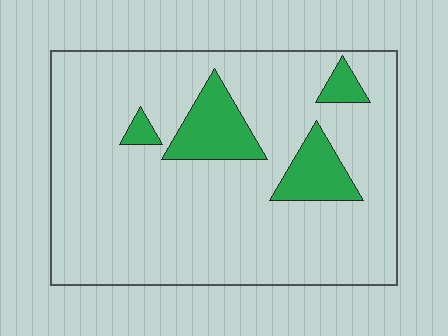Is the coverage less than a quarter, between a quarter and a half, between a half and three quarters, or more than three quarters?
Less than a quarter.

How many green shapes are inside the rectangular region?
4.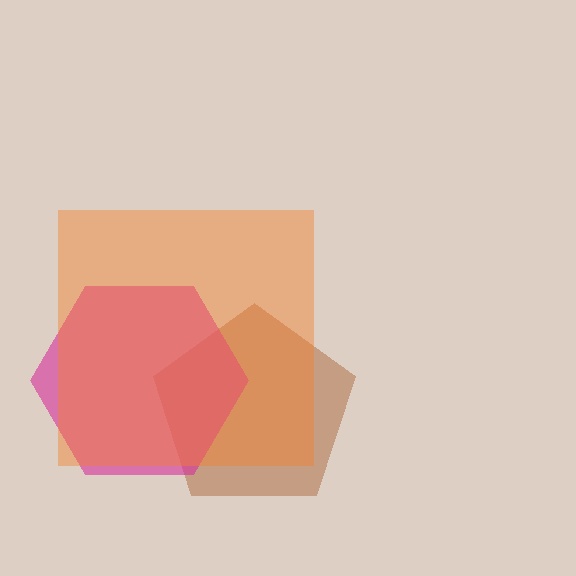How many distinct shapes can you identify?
There are 3 distinct shapes: a brown pentagon, a magenta hexagon, an orange square.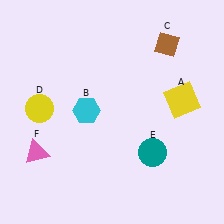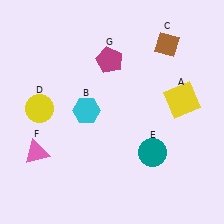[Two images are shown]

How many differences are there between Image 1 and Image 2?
There is 1 difference between the two images.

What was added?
A magenta pentagon (G) was added in Image 2.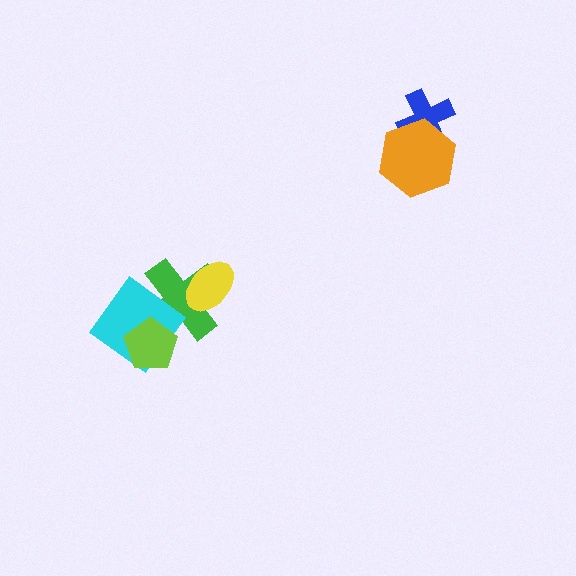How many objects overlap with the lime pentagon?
2 objects overlap with the lime pentagon.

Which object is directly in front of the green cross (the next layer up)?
The cyan diamond is directly in front of the green cross.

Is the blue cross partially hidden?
Yes, it is partially covered by another shape.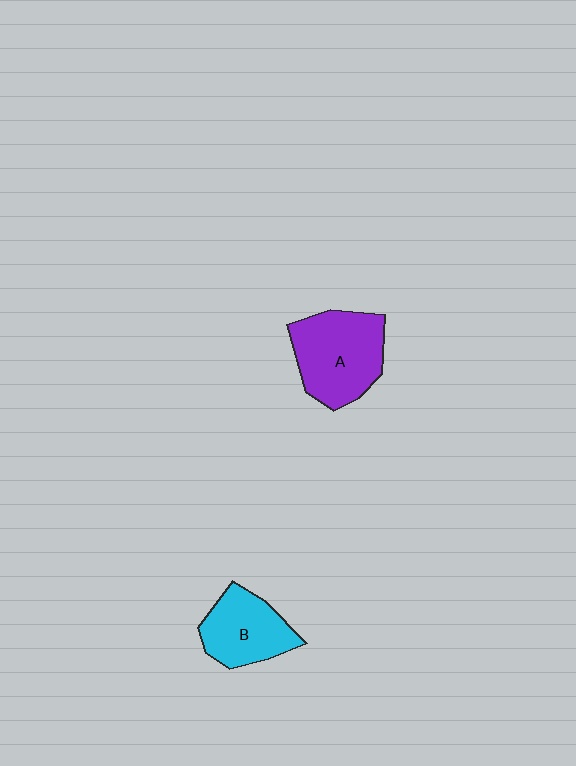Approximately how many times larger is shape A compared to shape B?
Approximately 1.3 times.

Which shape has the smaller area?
Shape B (cyan).